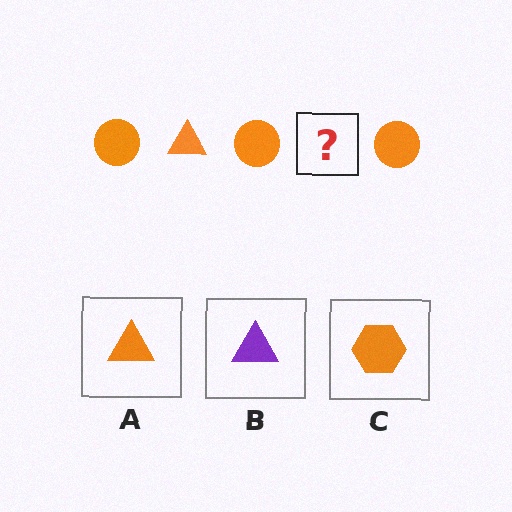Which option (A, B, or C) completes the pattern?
A.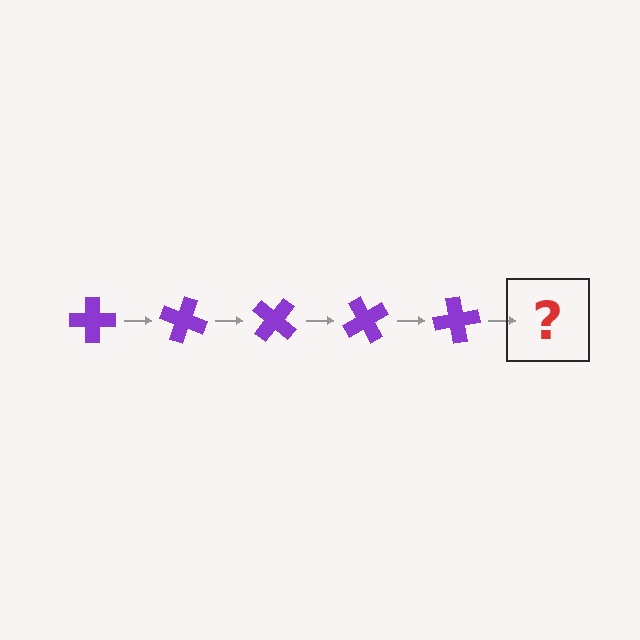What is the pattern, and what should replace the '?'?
The pattern is that the cross rotates 20 degrees each step. The '?' should be a purple cross rotated 100 degrees.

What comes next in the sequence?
The next element should be a purple cross rotated 100 degrees.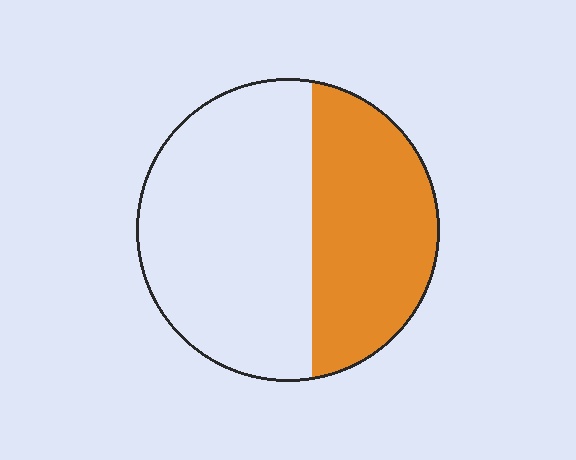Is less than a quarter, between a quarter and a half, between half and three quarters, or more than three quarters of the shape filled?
Between a quarter and a half.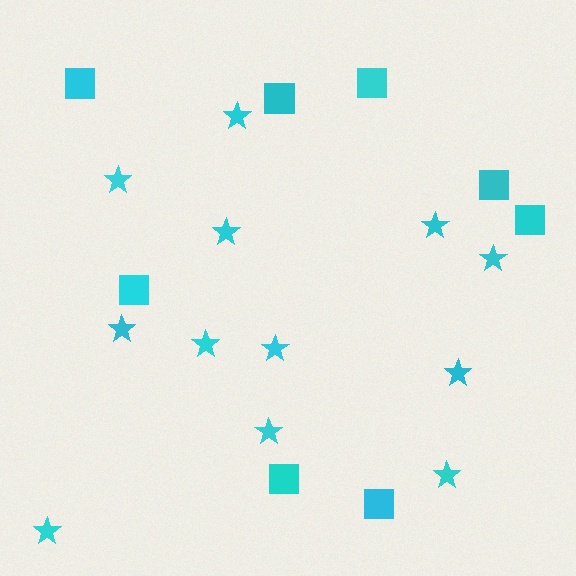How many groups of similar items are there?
There are 2 groups: one group of stars (12) and one group of squares (8).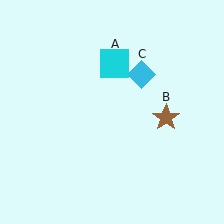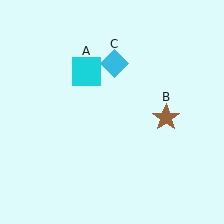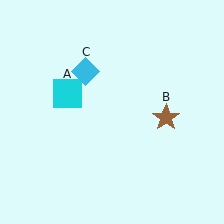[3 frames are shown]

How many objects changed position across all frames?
2 objects changed position: cyan square (object A), cyan diamond (object C).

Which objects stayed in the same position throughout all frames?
Brown star (object B) remained stationary.